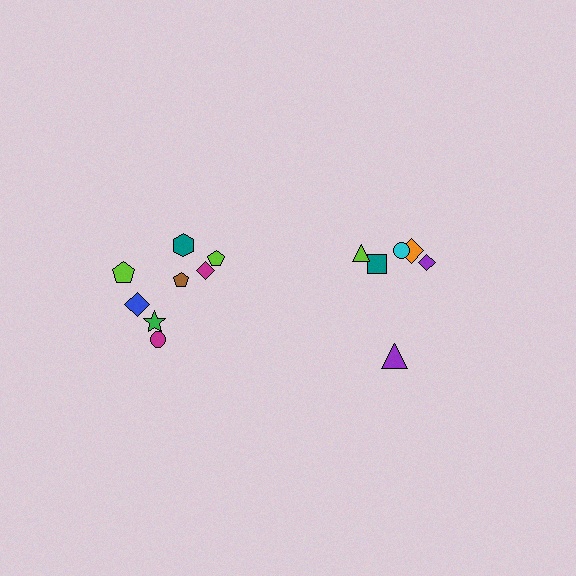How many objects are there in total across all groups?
There are 14 objects.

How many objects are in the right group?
There are 6 objects.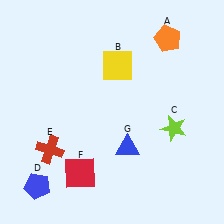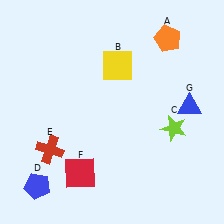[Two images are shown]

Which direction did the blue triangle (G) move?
The blue triangle (G) moved right.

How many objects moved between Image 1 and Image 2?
1 object moved between the two images.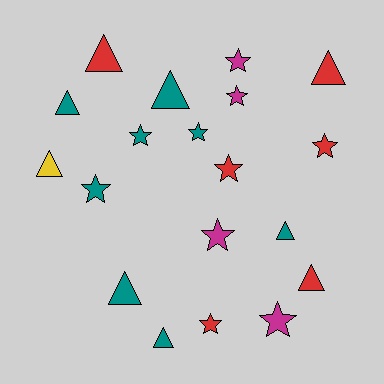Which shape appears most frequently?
Star, with 10 objects.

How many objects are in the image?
There are 19 objects.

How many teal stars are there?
There are 3 teal stars.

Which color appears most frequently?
Teal, with 8 objects.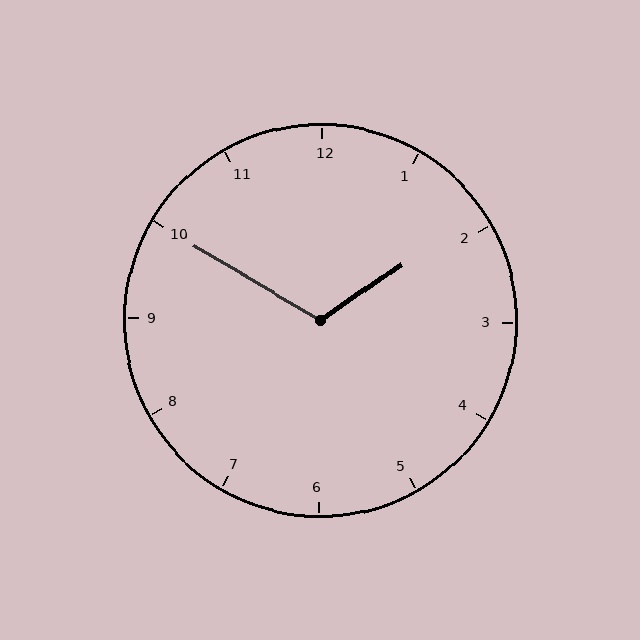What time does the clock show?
1:50.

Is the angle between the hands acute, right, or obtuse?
It is obtuse.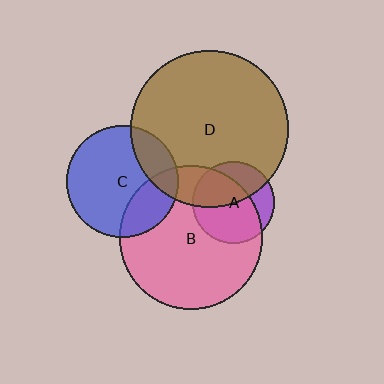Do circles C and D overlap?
Yes.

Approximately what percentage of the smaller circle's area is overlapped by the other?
Approximately 20%.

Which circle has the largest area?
Circle D (brown).